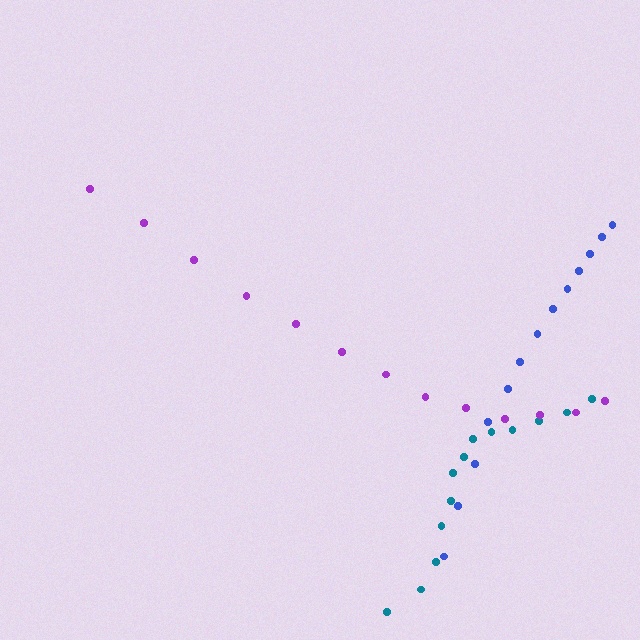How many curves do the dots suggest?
There are 3 distinct paths.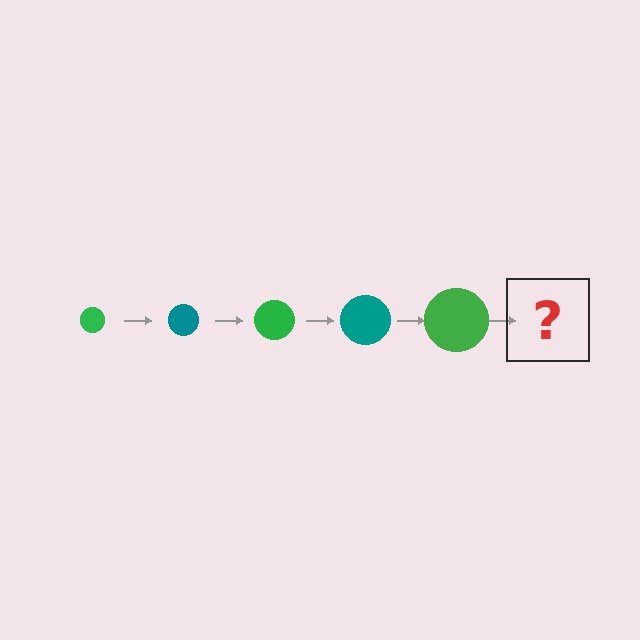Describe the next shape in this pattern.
It should be a teal circle, larger than the previous one.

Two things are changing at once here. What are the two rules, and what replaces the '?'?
The two rules are that the circle grows larger each step and the color cycles through green and teal. The '?' should be a teal circle, larger than the previous one.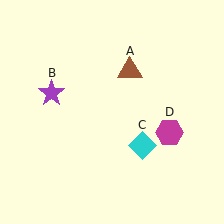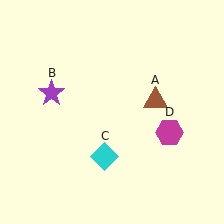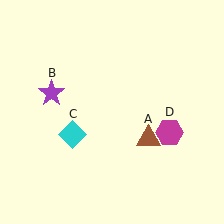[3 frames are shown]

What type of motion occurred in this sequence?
The brown triangle (object A), cyan diamond (object C) rotated clockwise around the center of the scene.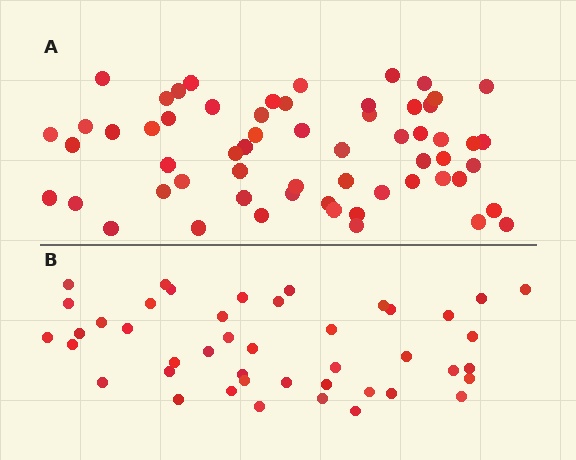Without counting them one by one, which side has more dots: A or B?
Region A (the top region) has more dots.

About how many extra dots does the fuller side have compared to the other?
Region A has approximately 15 more dots than region B.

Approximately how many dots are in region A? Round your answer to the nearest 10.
About 60 dots.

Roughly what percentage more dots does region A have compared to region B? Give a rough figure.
About 35% more.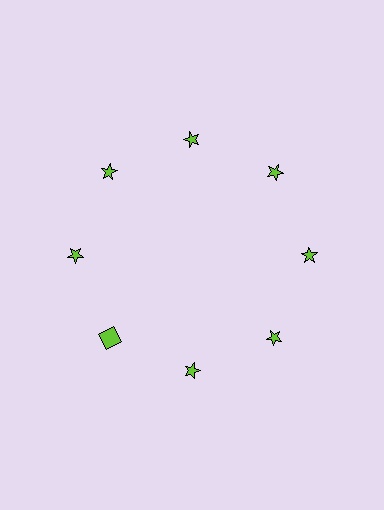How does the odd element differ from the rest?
It has a different shape: square instead of star.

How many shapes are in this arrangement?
There are 8 shapes arranged in a ring pattern.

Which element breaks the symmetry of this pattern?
The lime square at roughly the 8 o'clock position breaks the symmetry. All other shapes are lime stars.